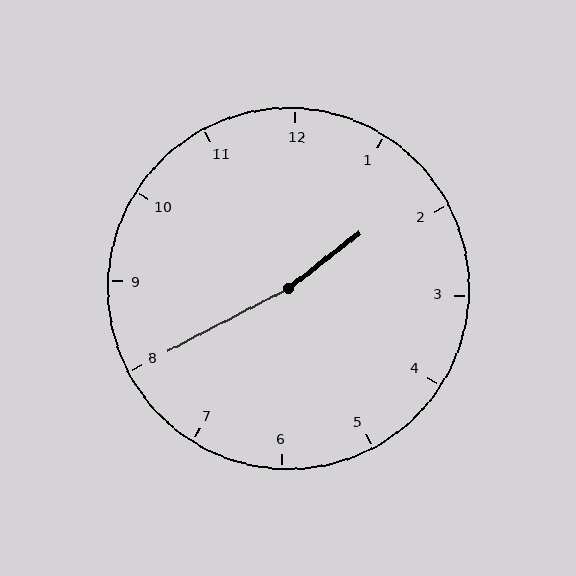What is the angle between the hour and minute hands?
Approximately 170 degrees.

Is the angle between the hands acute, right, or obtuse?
It is obtuse.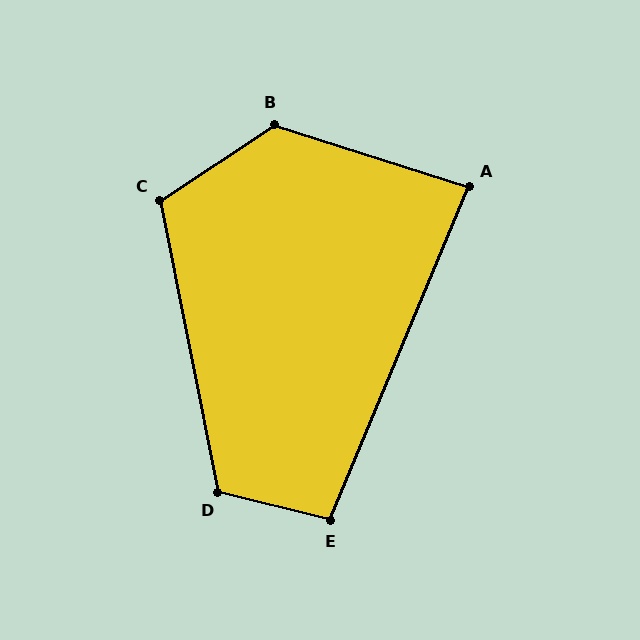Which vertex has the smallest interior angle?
A, at approximately 85 degrees.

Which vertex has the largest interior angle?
B, at approximately 129 degrees.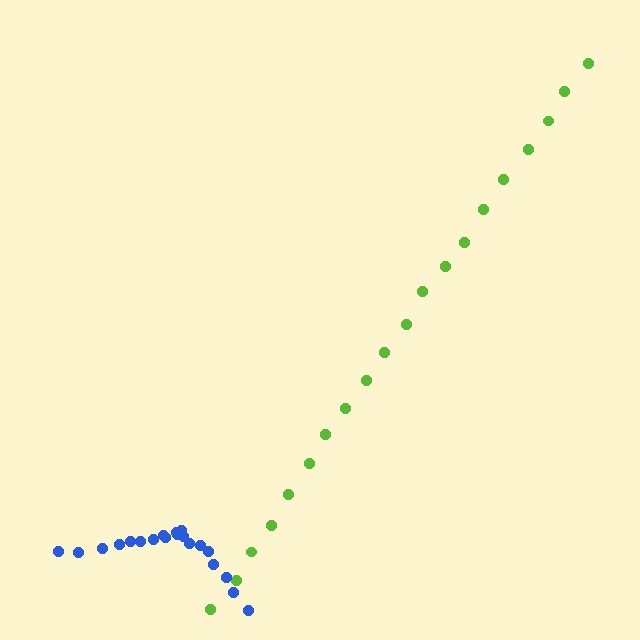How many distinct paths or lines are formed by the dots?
There are 2 distinct paths.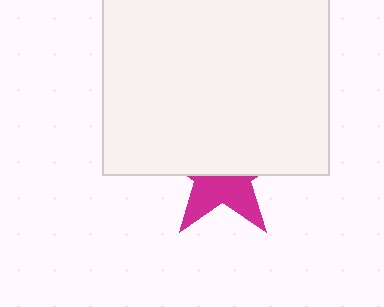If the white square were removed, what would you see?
You would see the complete magenta star.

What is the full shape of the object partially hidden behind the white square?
The partially hidden object is a magenta star.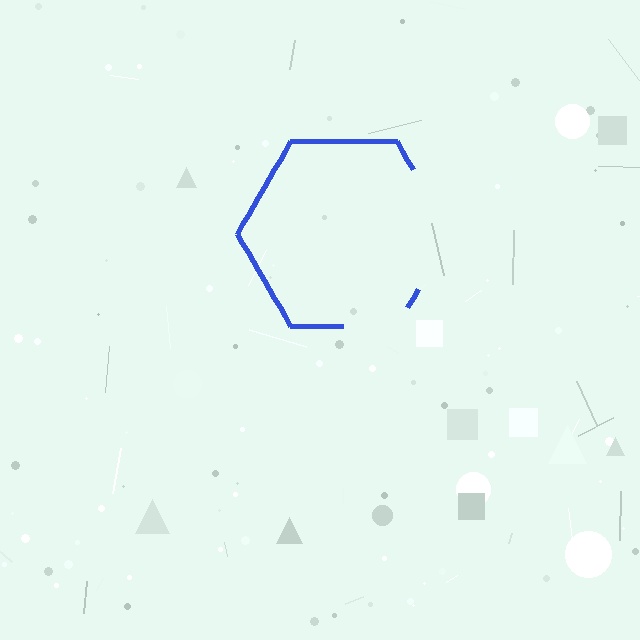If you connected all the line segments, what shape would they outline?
They would outline a hexagon.